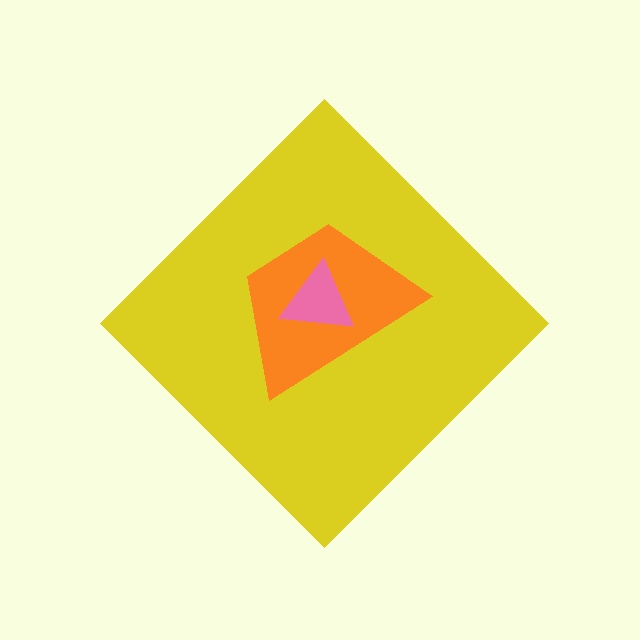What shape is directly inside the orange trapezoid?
The pink triangle.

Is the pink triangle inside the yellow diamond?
Yes.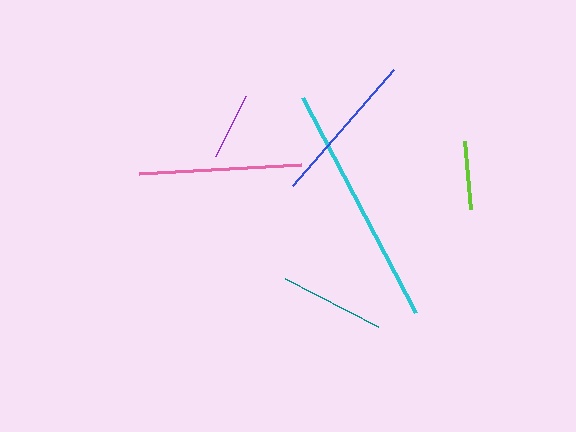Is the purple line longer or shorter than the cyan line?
The cyan line is longer than the purple line.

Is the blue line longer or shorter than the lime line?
The blue line is longer than the lime line.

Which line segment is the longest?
The cyan line is the longest at approximately 243 pixels.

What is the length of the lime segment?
The lime segment is approximately 68 pixels long.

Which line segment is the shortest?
The purple line is the shortest at approximately 67 pixels.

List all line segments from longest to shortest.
From longest to shortest: cyan, pink, blue, teal, lime, purple.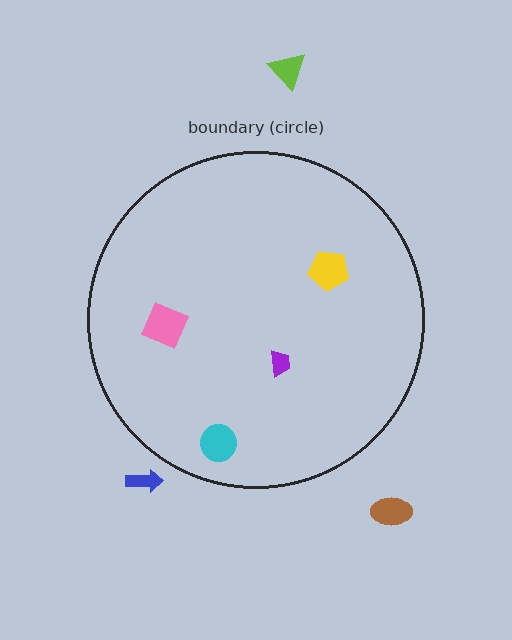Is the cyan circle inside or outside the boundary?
Inside.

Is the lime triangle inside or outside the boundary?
Outside.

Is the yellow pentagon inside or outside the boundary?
Inside.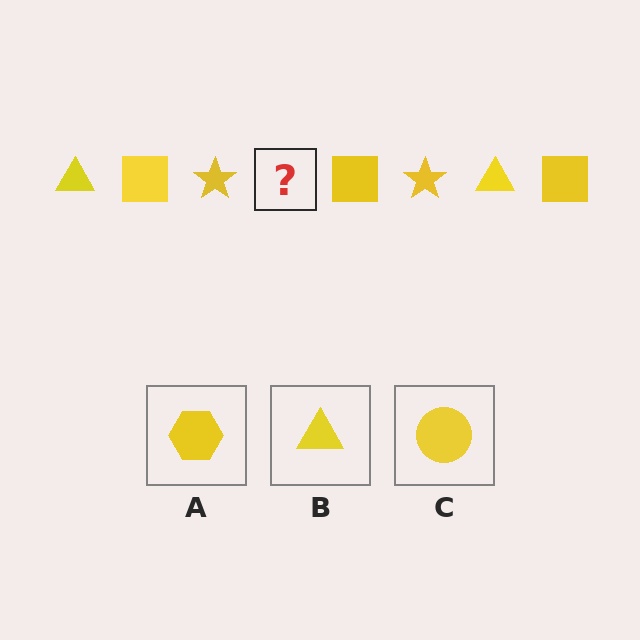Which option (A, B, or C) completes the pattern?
B.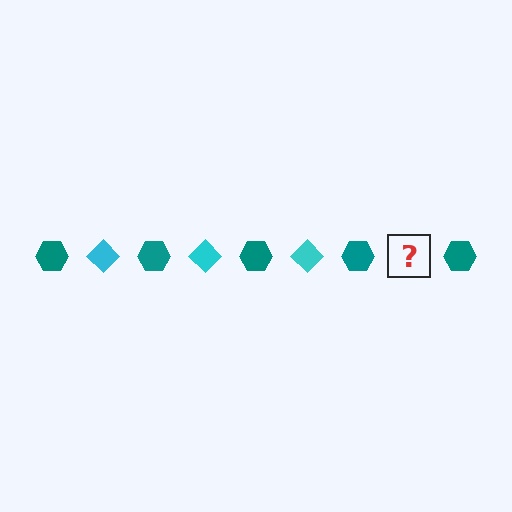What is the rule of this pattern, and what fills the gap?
The rule is that the pattern alternates between teal hexagon and cyan diamond. The gap should be filled with a cyan diamond.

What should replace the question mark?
The question mark should be replaced with a cyan diamond.